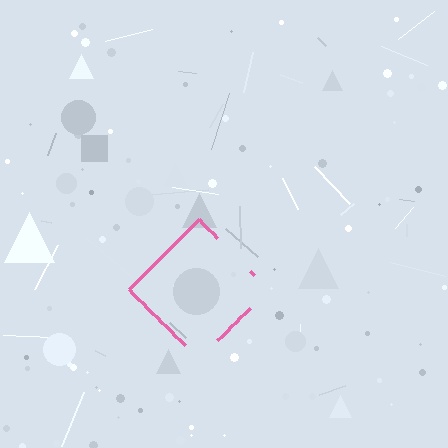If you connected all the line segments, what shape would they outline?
They would outline a diamond.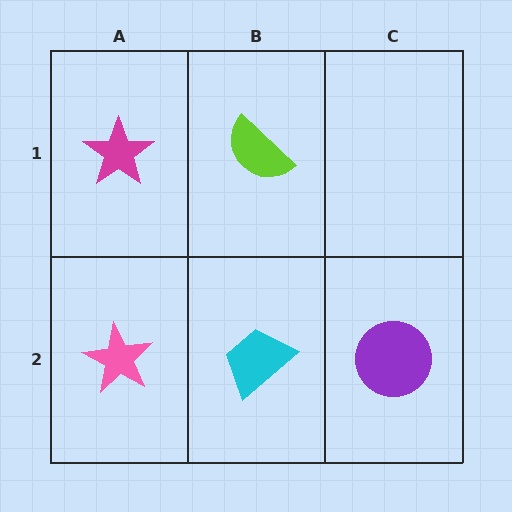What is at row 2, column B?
A cyan trapezoid.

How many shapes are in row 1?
2 shapes.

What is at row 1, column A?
A magenta star.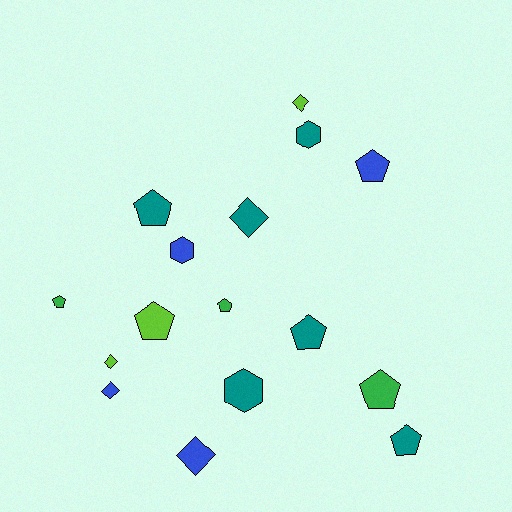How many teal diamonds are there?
There is 1 teal diamond.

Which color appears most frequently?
Teal, with 6 objects.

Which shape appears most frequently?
Pentagon, with 8 objects.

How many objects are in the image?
There are 16 objects.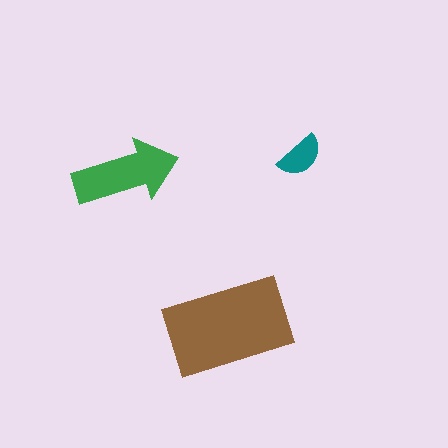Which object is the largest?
The brown rectangle.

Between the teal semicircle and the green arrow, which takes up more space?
The green arrow.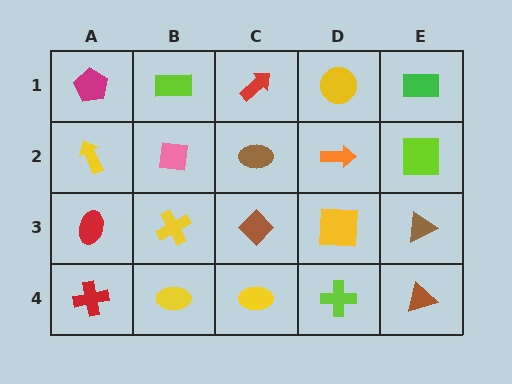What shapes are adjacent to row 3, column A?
A yellow arrow (row 2, column A), a red cross (row 4, column A), a yellow cross (row 3, column B).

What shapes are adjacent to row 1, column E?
A lime square (row 2, column E), a yellow circle (row 1, column D).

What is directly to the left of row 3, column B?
A red ellipse.